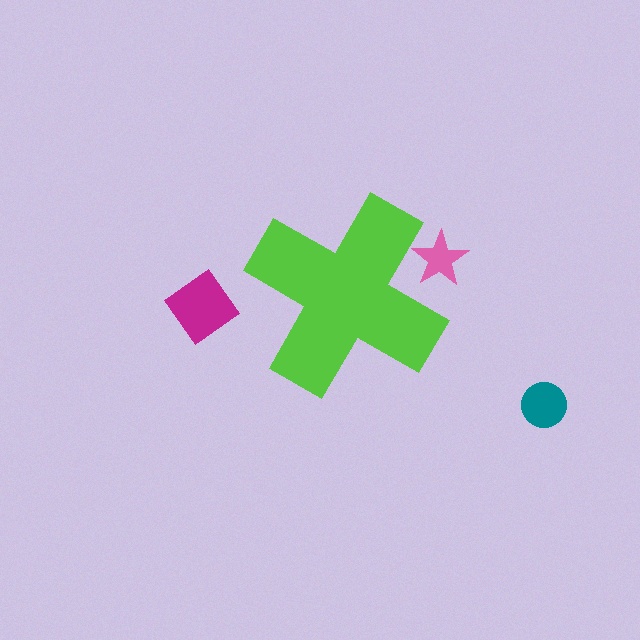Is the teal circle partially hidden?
No, the teal circle is fully visible.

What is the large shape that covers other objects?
A lime cross.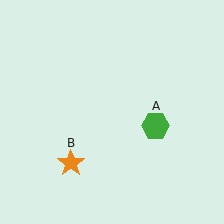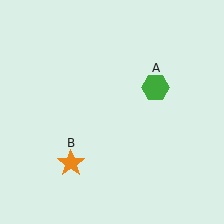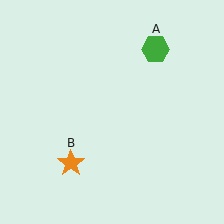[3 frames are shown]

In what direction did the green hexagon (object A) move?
The green hexagon (object A) moved up.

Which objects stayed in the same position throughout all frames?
Orange star (object B) remained stationary.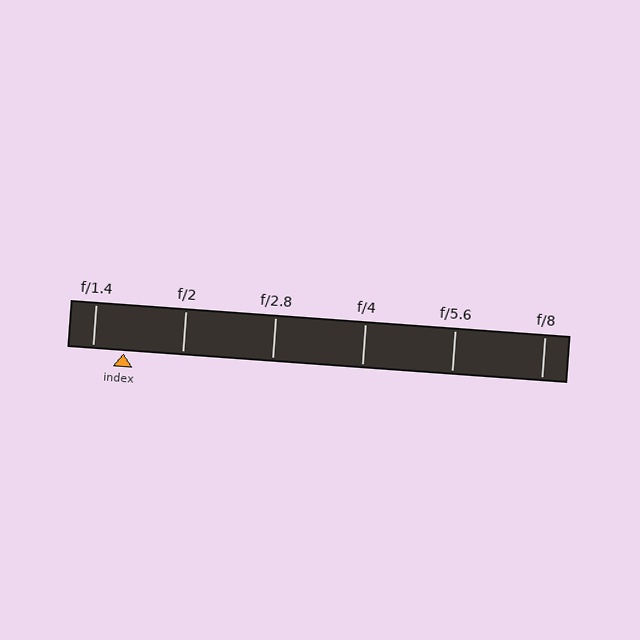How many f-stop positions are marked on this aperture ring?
There are 6 f-stop positions marked.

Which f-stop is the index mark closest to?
The index mark is closest to f/1.4.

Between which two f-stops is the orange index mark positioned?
The index mark is between f/1.4 and f/2.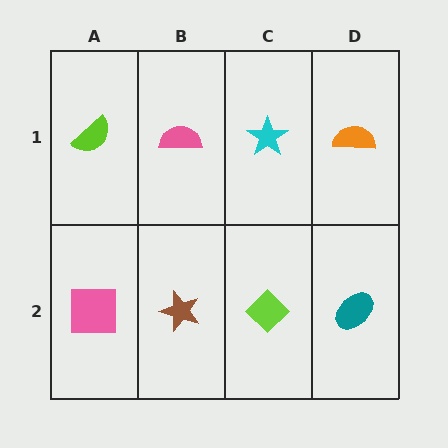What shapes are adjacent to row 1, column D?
A teal ellipse (row 2, column D), a cyan star (row 1, column C).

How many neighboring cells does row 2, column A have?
2.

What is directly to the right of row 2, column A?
A brown star.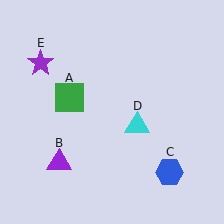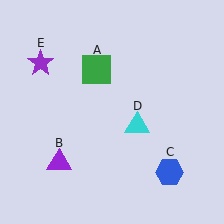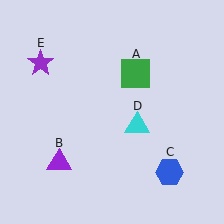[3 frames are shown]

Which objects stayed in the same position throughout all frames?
Purple triangle (object B) and blue hexagon (object C) and cyan triangle (object D) and purple star (object E) remained stationary.